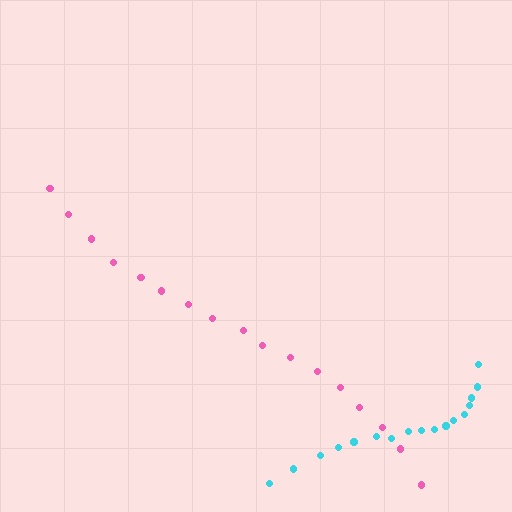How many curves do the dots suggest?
There are 2 distinct paths.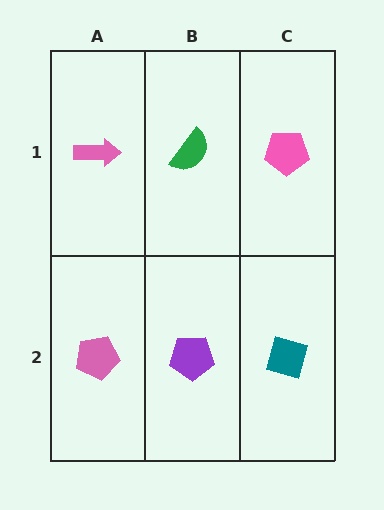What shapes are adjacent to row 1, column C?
A teal diamond (row 2, column C), a green semicircle (row 1, column B).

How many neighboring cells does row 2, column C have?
2.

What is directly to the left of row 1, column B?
A pink arrow.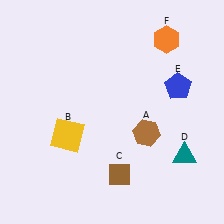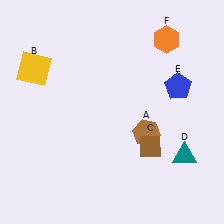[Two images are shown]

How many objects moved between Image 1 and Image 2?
2 objects moved between the two images.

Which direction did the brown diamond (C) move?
The brown diamond (C) moved right.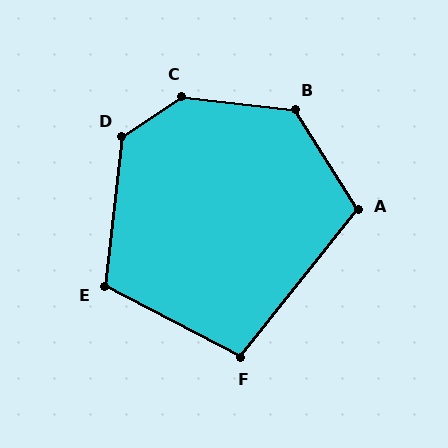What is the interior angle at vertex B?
Approximately 129 degrees (obtuse).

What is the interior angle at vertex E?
Approximately 111 degrees (obtuse).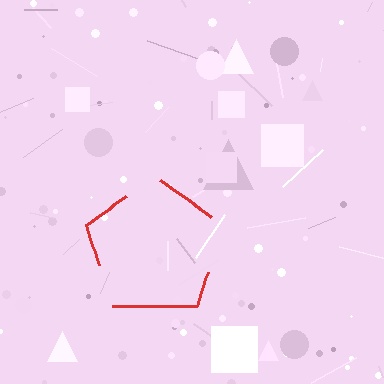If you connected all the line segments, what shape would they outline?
They would outline a pentagon.